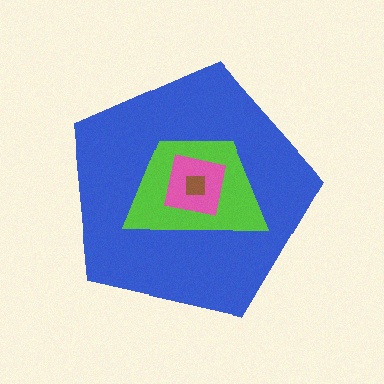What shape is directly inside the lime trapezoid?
The pink square.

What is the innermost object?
The brown square.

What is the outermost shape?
The blue pentagon.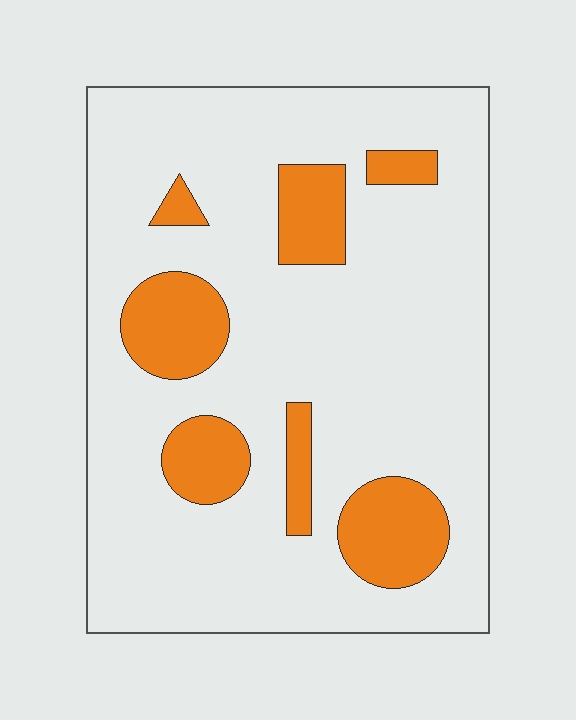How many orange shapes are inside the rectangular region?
7.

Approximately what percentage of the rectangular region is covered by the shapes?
Approximately 20%.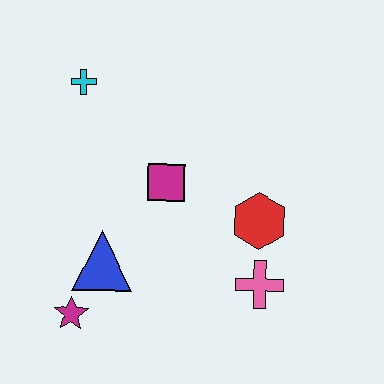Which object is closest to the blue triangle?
The magenta star is closest to the blue triangle.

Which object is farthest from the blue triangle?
The cyan cross is farthest from the blue triangle.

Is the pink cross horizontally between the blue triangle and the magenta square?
No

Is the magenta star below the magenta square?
Yes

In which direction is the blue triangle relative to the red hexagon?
The blue triangle is to the left of the red hexagon.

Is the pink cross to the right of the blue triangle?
Yes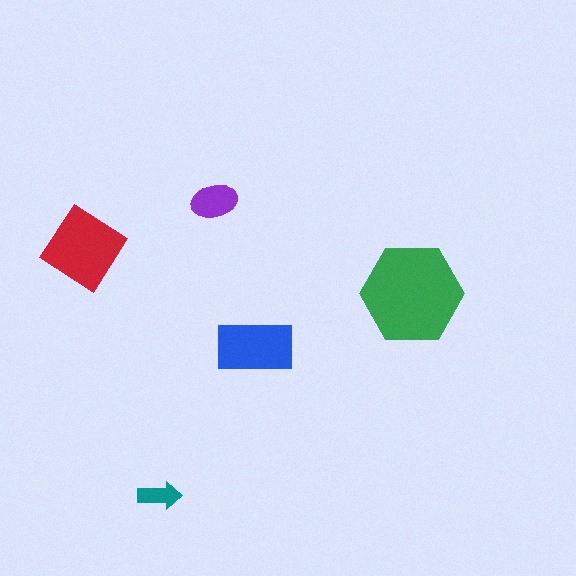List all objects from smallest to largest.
The teal arrow, the purple ellipse, the blue rectangle, the red diamond, the green hexagon.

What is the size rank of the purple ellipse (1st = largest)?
4th.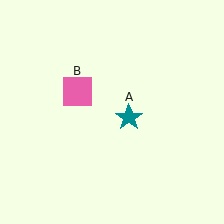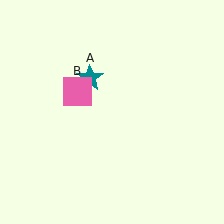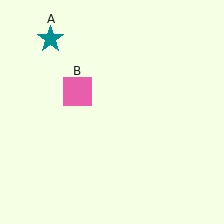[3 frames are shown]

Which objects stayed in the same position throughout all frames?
Pink square (object B) remained stationary.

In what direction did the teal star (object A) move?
The teal star (object A) moved up and to the left.